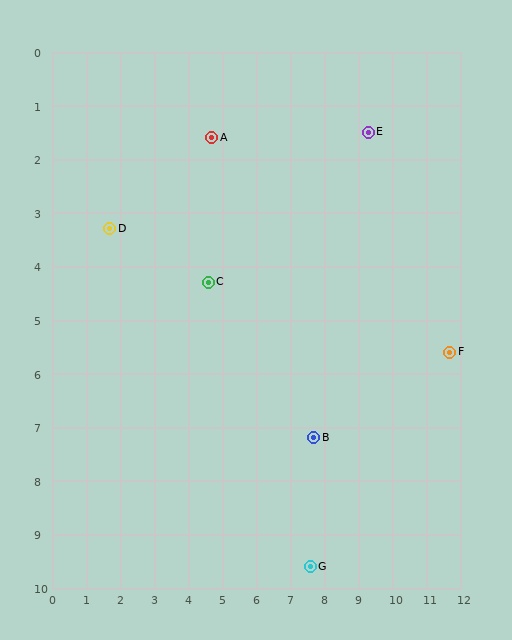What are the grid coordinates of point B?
Point B is at approximately (7.7, 7.2).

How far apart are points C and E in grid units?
Points C and E are about 5.5 grid units apart.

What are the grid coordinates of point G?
Point G is at approximately (7.6, 9.6).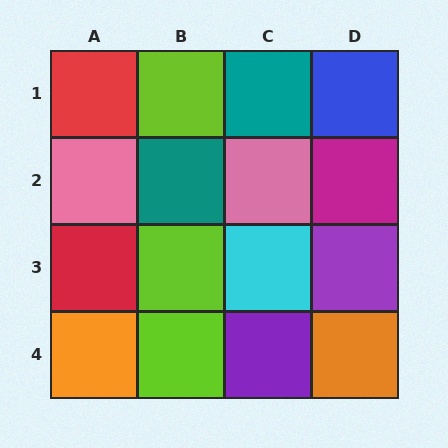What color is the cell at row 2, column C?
Pink.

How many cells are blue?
1 cell is blue.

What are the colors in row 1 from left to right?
Red, lime, teal, blue.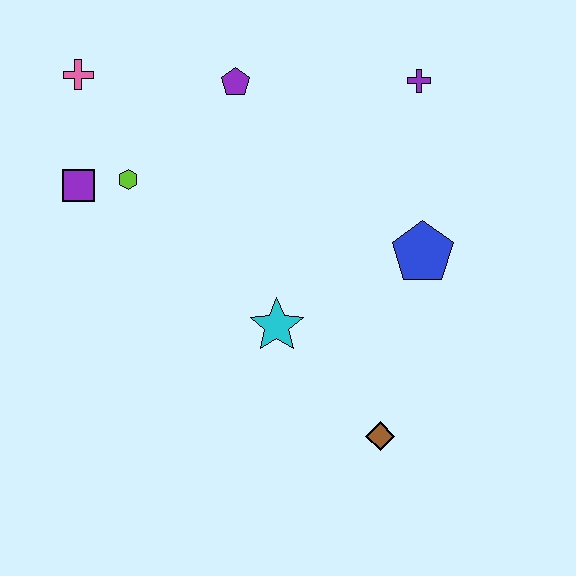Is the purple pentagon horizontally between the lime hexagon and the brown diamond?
Yes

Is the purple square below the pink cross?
Yes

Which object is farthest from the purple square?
The brown diamond is farthest from the purple square.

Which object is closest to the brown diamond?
The cyan star is closest to the brown diamond.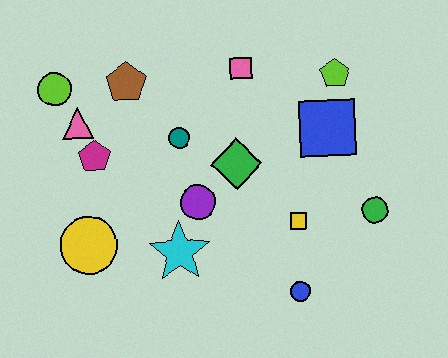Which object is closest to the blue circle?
The yellow square is closest to the blue circle.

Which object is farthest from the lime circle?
The green circle is farthest from the lime circle.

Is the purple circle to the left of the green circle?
Yes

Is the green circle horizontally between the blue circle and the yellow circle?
No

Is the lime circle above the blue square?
Yes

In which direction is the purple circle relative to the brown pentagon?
The purple circle is below the brown pentagon.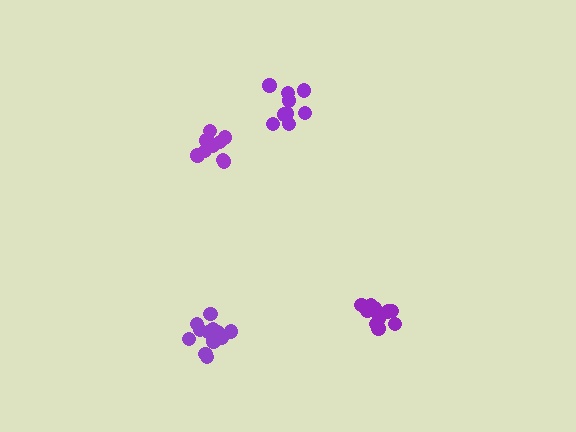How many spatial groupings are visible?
There are 4 spatial groupings.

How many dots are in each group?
Group 1: 12 dots, Group 2: 11 dots, Group 3: 11 dots, Group 4: 9 dots (43 total).